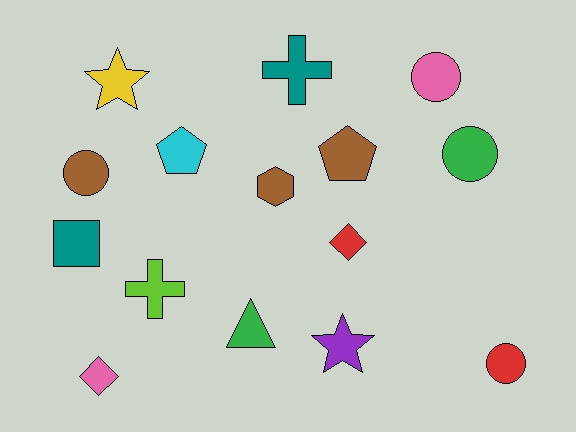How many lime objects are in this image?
There is 1 lime object.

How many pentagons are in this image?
There are 2 pentagons.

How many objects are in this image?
There are 15 objects.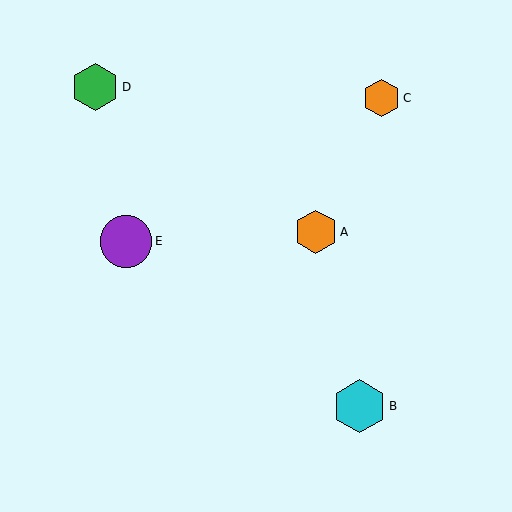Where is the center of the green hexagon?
The center of the green hexagon is at (95, 87).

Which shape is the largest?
The cyan hexagon (labeled B) is the largest.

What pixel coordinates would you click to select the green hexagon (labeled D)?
Click at (95, 87) to select the green hexagon D.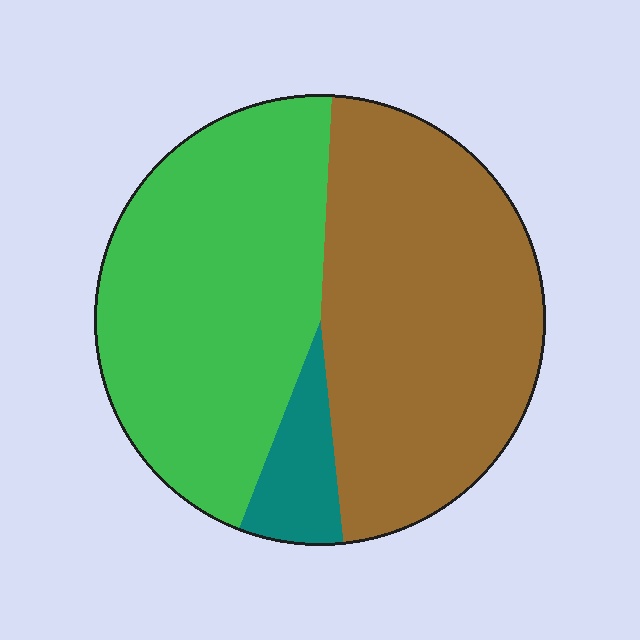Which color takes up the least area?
Teal, at roughly 10%.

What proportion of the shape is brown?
Brown covers 47% of the shape.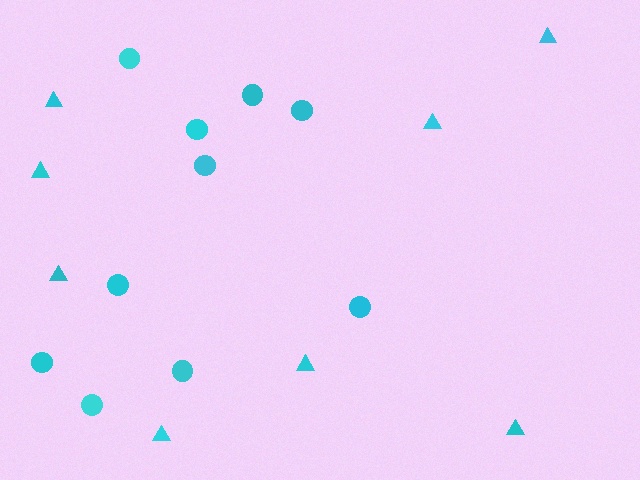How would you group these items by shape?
There are 2 groups: one group of circles (10) and one group of triangles (8).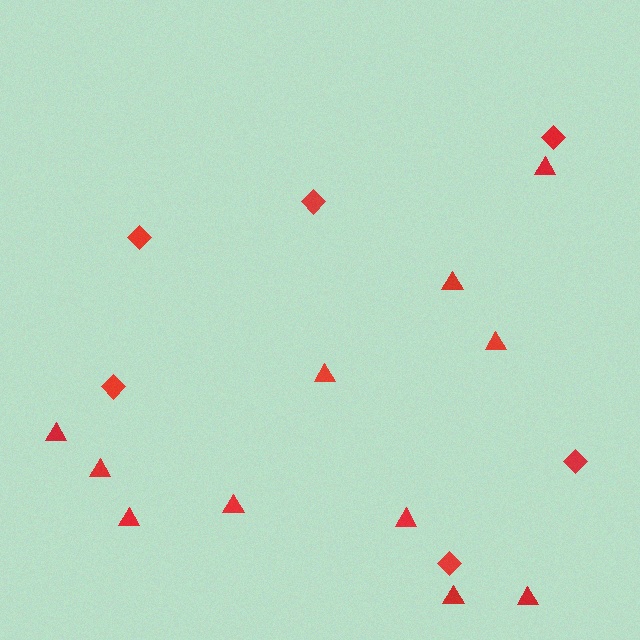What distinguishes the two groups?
There are 2 groups: one group of triangles (11) and one group of diamonds (6).